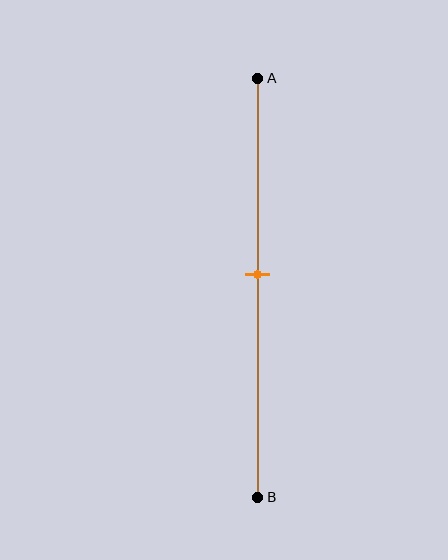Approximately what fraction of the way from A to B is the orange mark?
The orange mark is approximately 45% of the way from A to B.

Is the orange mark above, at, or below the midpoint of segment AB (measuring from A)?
The orange mark is above the midpoint of segment AB.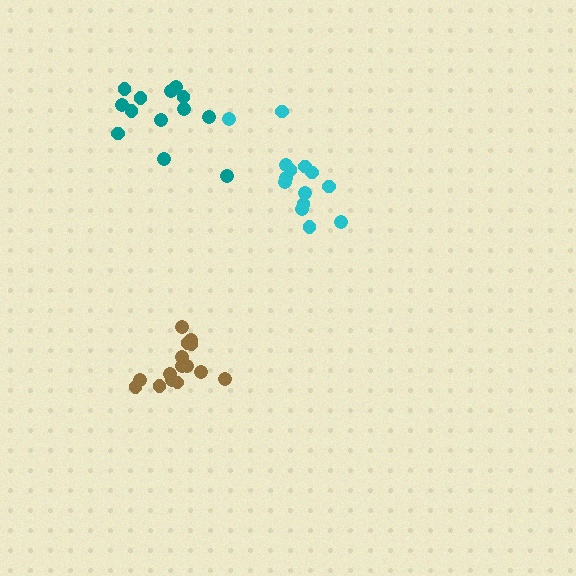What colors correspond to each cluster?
The clusters are colored: brown, cyan, teal.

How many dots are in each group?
Group 1: 15 dots, Group 2: 14 dots, Group 3: 13 dots (42 total).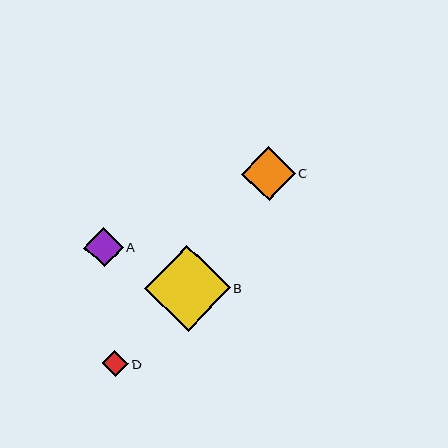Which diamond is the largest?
Diamond B is the largest with a size of approximately 86 pixels.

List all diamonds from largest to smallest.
From largest to smallest: B, C, A, D.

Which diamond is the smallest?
Diamond D is the smallest with a size of approximately 26 pixels.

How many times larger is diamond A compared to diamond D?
Diamond A is approximately 1.5 times the size of diamond D.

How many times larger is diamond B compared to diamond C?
Diamond B is approximately 1.6 times the size of diamond C.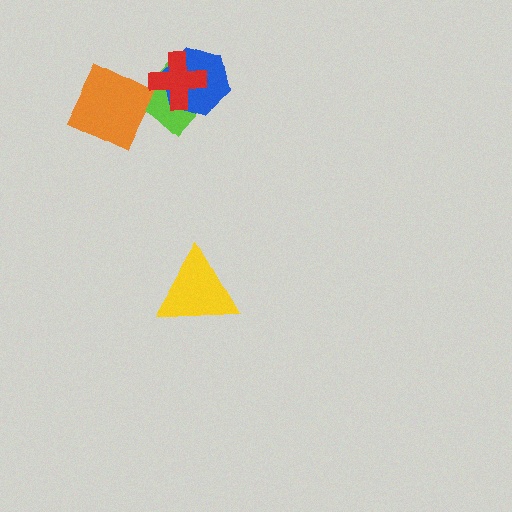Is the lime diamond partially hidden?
Yes, it is partially covered by another shape.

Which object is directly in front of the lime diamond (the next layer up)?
The blue hexagon is directly in front of the lime diamond.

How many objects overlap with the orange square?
0 objects overlap with the orange square.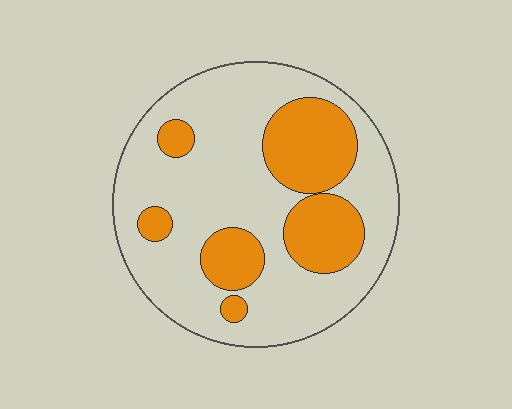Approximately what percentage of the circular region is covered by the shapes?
Approximately 30%.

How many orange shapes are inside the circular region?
6.